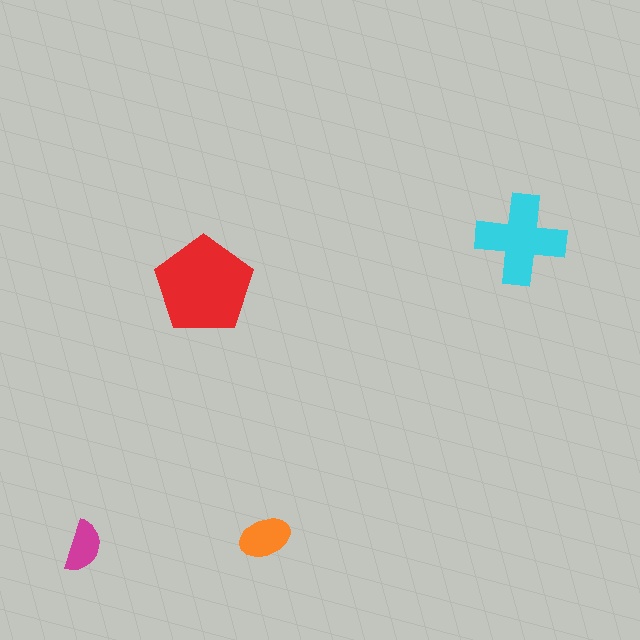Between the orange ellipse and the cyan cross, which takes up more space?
The cyan cross.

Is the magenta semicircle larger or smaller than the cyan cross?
Smaller.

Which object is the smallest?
The magenta semicircle.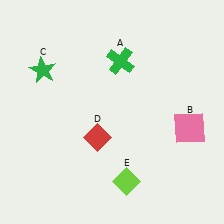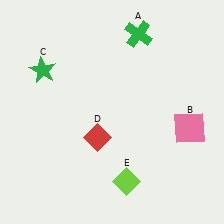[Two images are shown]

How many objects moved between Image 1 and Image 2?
1 object moved between the two images.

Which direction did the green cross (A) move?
The green cross (A) moved up.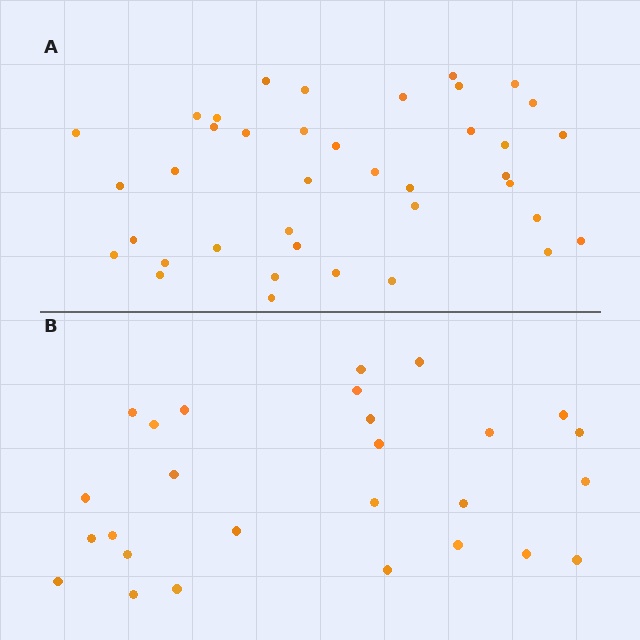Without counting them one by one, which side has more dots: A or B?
Region A (the top region) has more dots.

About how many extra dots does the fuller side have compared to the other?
Region A has roughly 12 or so more dots than region B.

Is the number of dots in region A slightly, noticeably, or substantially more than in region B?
Region A has noticeably more, but not dramatically so. The ratio is roughly 1.4 to 1.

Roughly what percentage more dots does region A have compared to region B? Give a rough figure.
About 45% more.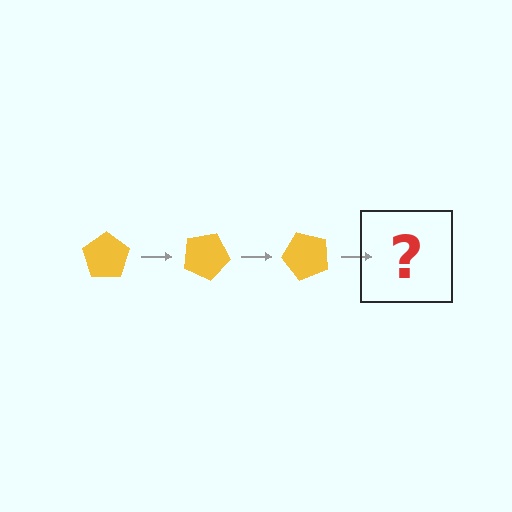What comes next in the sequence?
The next element should be a yellow pentagon rotated 75 degrees.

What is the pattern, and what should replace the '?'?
The pattern is that the pentagon rotates 25 degrees each step. The '?' should be a yellow pentagon rotated 75 degrees.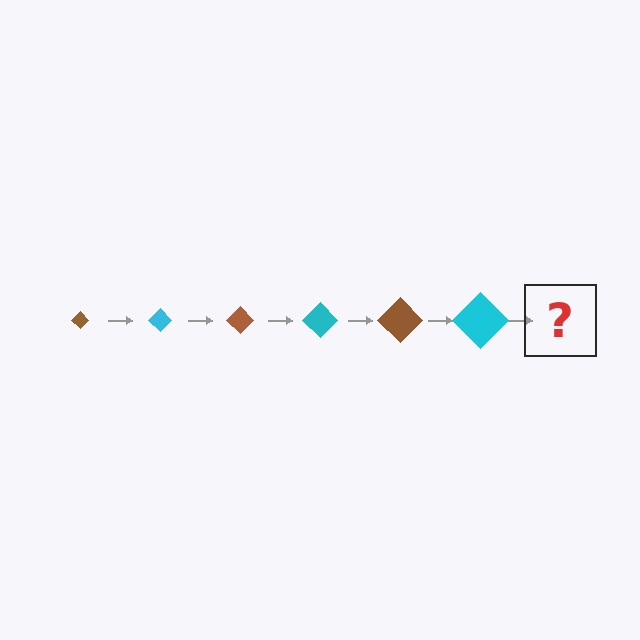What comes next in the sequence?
The next element should be a brown diamond, larger than the previous one.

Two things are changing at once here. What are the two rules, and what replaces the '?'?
The two rules are that the diamond grows larger each step and the color cycles through brown and cyan. The '?' should be a brown diamond, larger than the previous one.